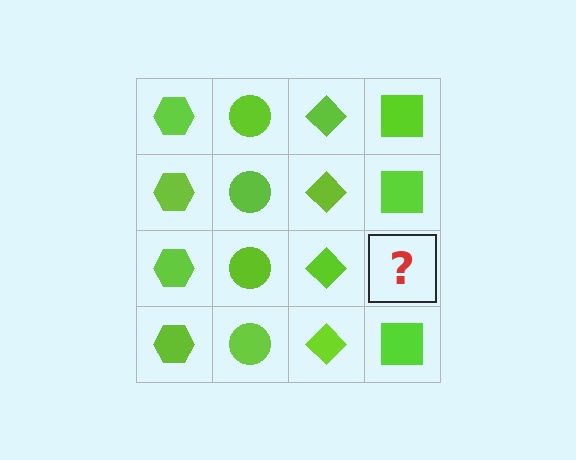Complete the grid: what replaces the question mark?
The question mark should be replaced with a lime square.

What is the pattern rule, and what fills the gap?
The rule is that each column has a consistent shape. The gap should be filled with a lime square.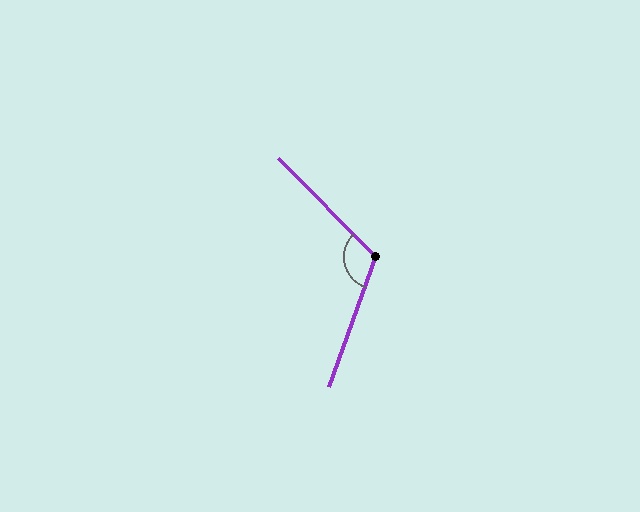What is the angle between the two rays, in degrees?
Approximately 115 degrees.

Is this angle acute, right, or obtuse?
It is obtuse.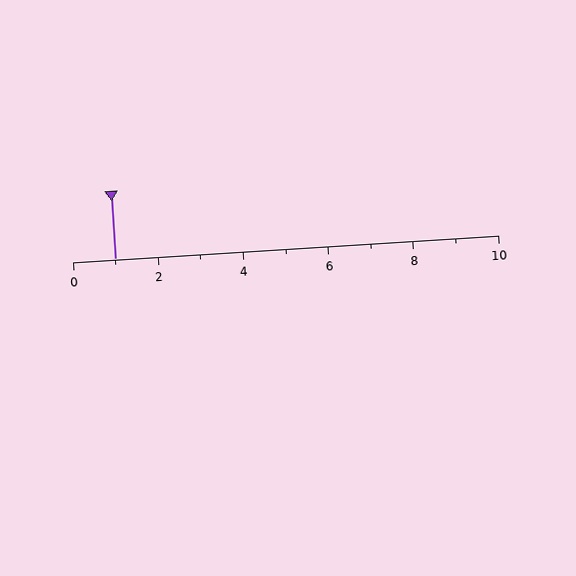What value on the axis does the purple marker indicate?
The marker indicates approximately 1.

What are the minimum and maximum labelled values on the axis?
The axis runs from 0 to 10.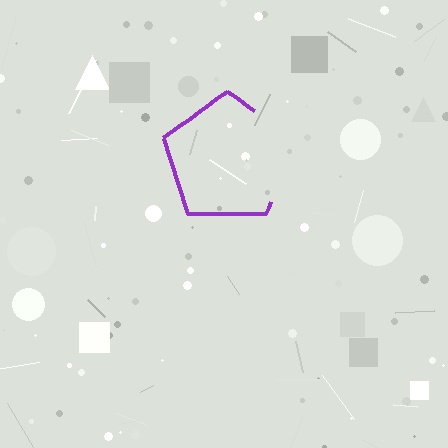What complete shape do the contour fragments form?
The contour fragments form a pentagon.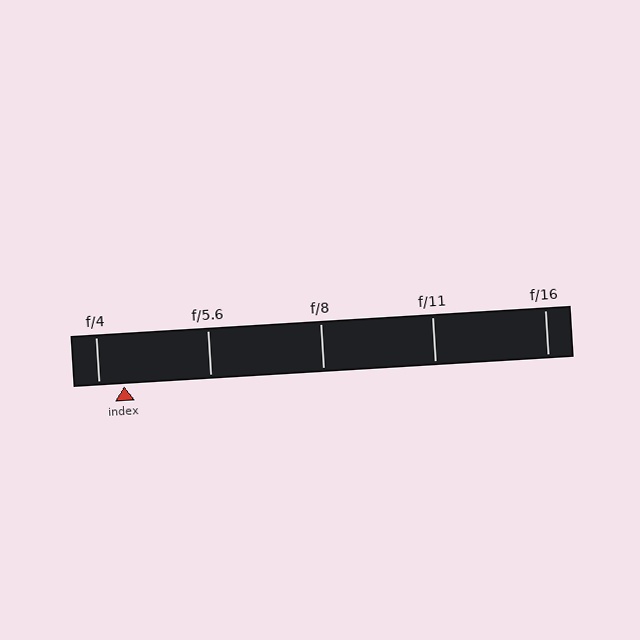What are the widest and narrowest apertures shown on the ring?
The widest aperture shown is f/4 and the narrowest is f/16.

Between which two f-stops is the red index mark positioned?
The index mark is between f/4 and f/5.6.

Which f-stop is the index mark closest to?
The index mark is closest to f/4.